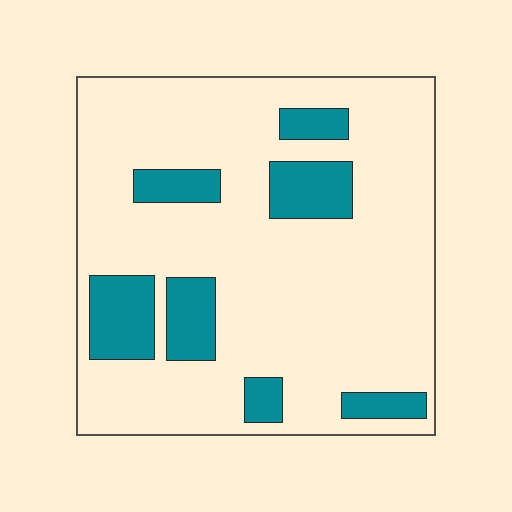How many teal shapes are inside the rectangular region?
7.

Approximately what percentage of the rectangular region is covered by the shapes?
Approximately 20%.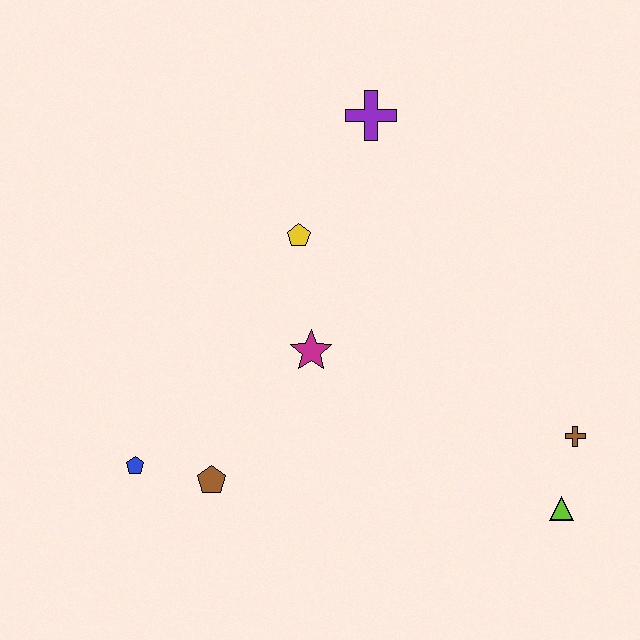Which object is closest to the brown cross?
The lime triangle is closest to the brown cross.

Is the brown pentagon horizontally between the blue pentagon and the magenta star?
Yes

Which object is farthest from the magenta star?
The lime triangle is farthest from the magenta star.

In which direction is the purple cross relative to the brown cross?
The purple cross is above the brown cross.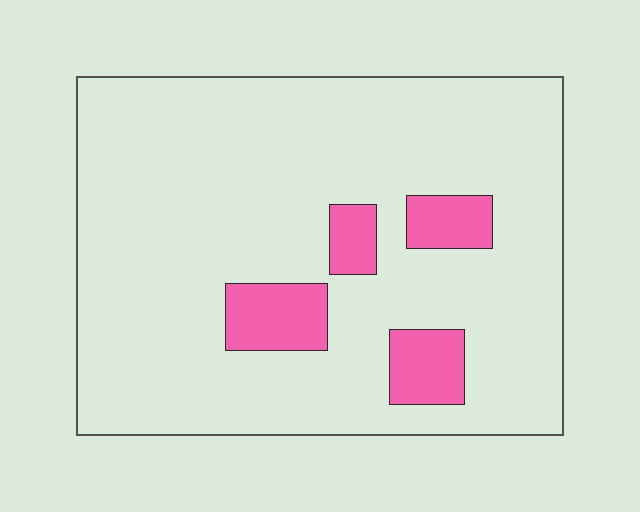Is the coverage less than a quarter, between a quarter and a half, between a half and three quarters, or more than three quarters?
Less than a quarter.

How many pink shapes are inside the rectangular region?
4.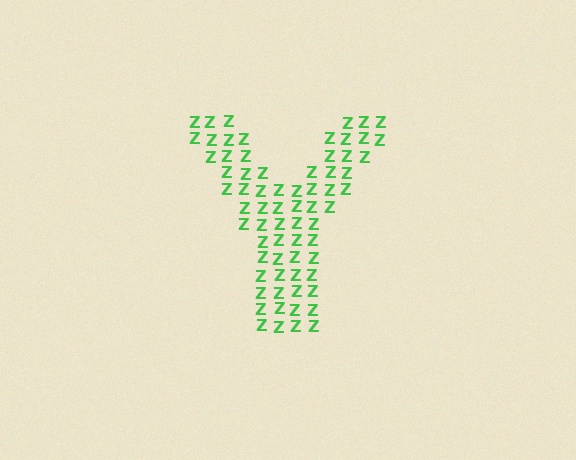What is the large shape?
The large shape is the letter Y.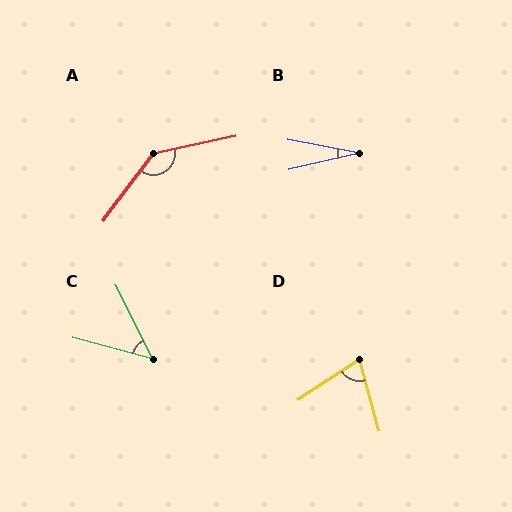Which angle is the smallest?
B, at approximately 24 degrees.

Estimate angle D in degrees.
Approximately 72 degrees.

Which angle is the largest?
A, at approximately 139 degrees.